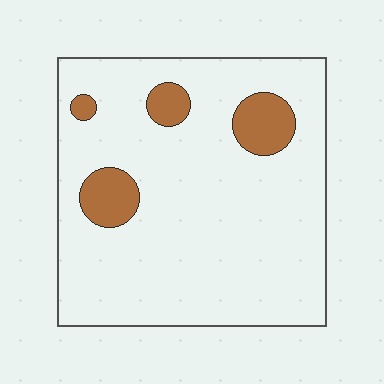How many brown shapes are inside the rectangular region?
4.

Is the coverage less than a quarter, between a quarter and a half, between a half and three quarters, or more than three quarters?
Less than a quarter.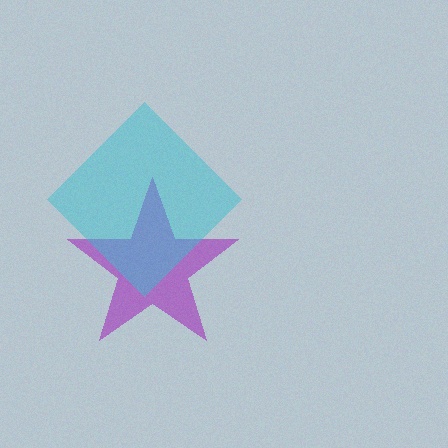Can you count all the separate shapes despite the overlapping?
Yes, there are 2 separate shapes.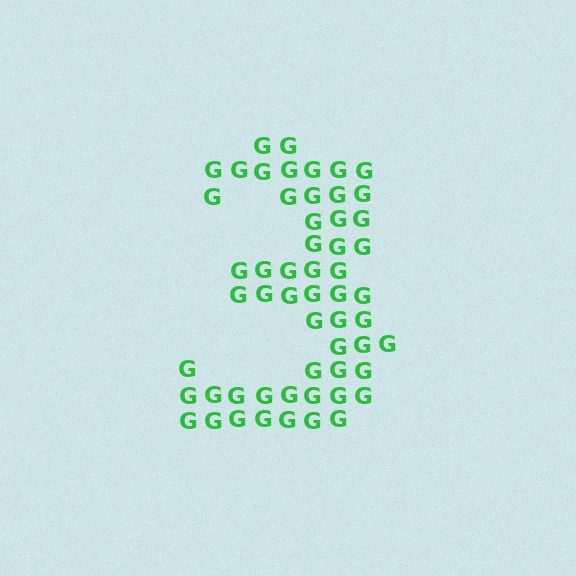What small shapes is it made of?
It is made of small letter G's.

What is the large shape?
The large shape is the digit 3.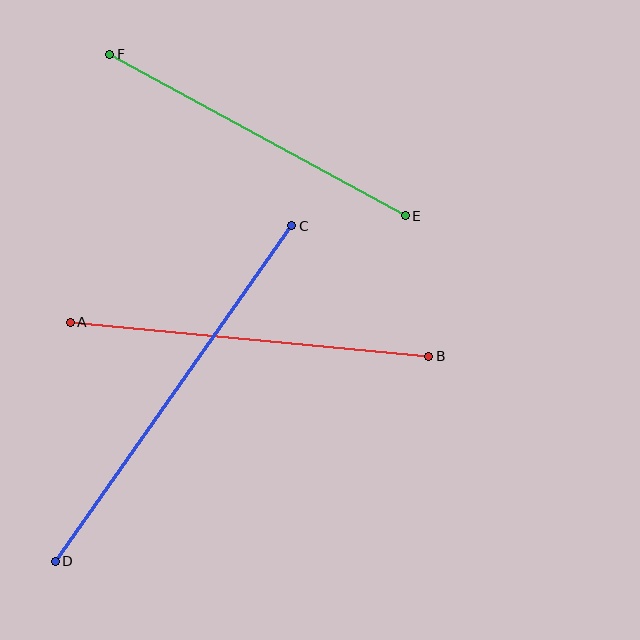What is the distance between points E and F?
The distance is approximately 337 pixels.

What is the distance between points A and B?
The distance is approximately 360 pixels.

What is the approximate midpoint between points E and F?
The midpoint is at approximately (258, 135) pixels.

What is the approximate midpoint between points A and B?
The midpoint is at approximately (249, 339) pixels.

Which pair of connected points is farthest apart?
Points C and D are farthest apart.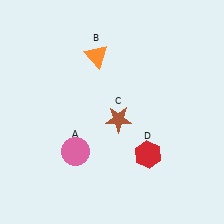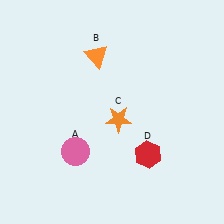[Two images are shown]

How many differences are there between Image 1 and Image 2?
There is 1 difference between the two images.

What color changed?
The star (C) changed from brown in Image 1 to orange in Image 2.